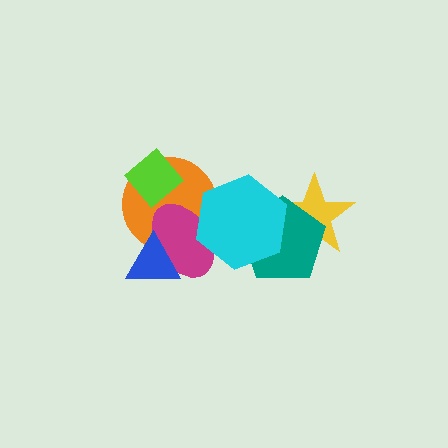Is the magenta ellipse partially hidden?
Yes, it is partially covered by another shape.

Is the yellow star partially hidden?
Yes, it is partially covered by another shape.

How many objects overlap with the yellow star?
2 objects overlap with the yellow star.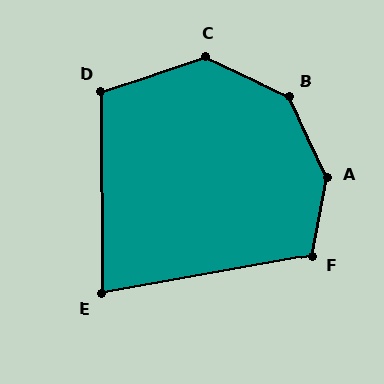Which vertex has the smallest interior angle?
E, at approximately 80 degrees.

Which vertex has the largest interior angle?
A, at approximately 144 degrees.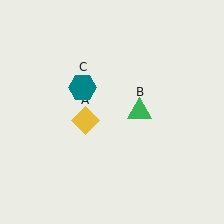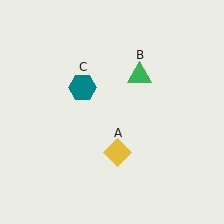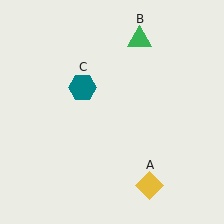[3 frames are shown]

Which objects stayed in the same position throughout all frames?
Teal hexagon (object C) remained stationary.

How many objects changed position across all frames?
2 objects changed position: yellow diamond (object A), green triangle (object B).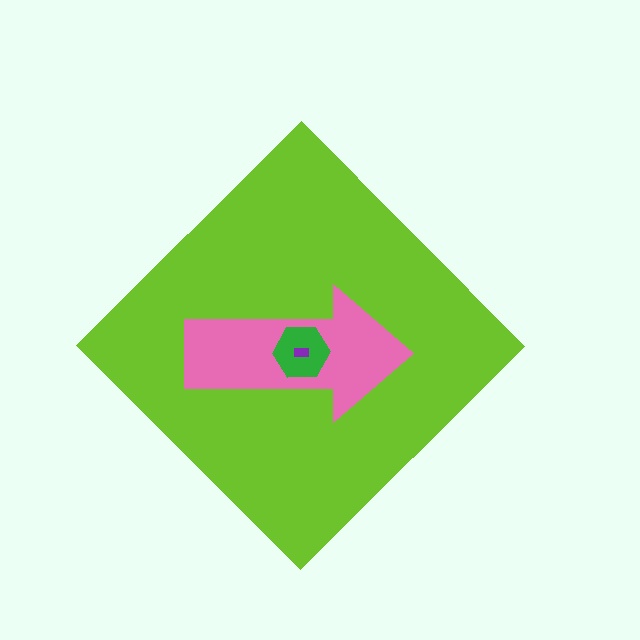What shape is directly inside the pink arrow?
The green hexagon.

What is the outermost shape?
The lime diamond.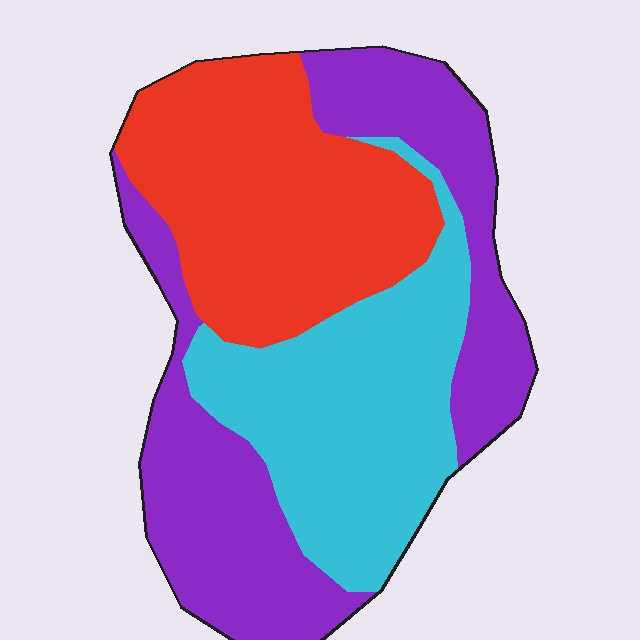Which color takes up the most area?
Purple, at roughly 35%.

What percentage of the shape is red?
Red takes up between a quarter and a half of the shape.